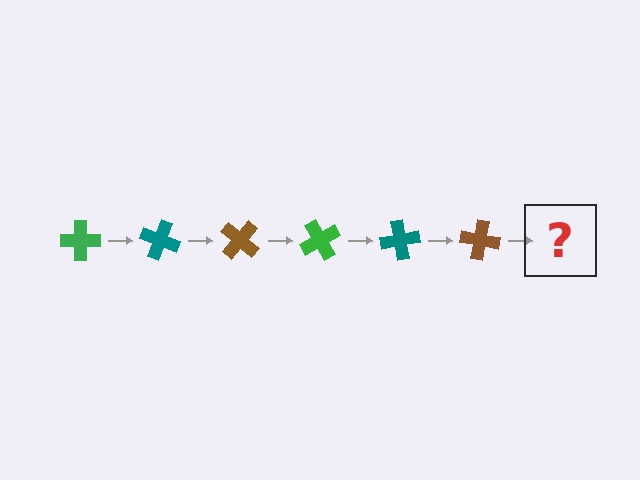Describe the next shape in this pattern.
It should be a green cross, rotated 120 degrees from the start.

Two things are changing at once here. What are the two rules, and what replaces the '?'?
The two rules are that it rotates 20 degrees each step and the color cycles through green, teal, and brown. The '?' should be a green cross, rotated 120 degrees from the start.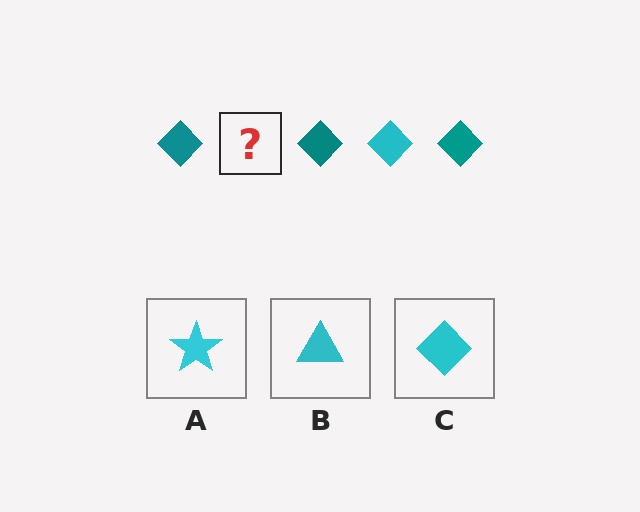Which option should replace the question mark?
Option C.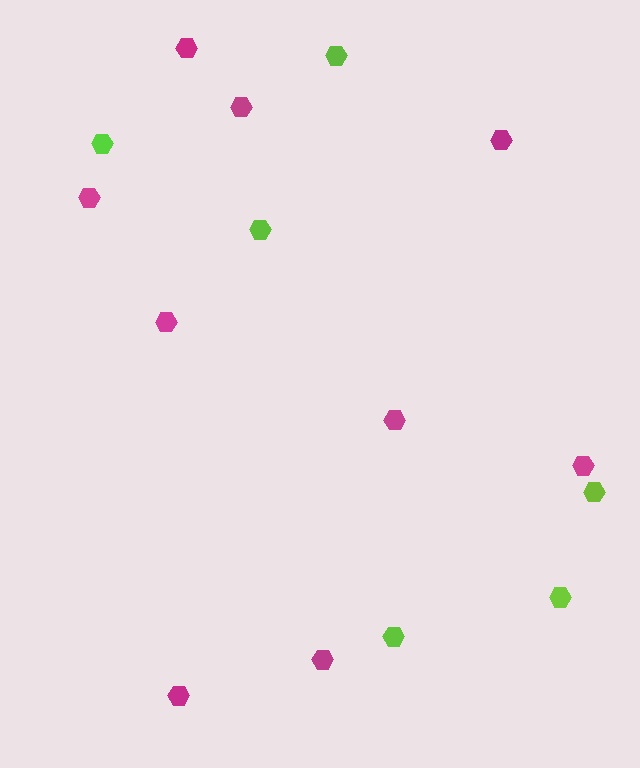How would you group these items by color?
There are 2 groups: one group of lime hexagons (6) and one group of magenta hexagons (9).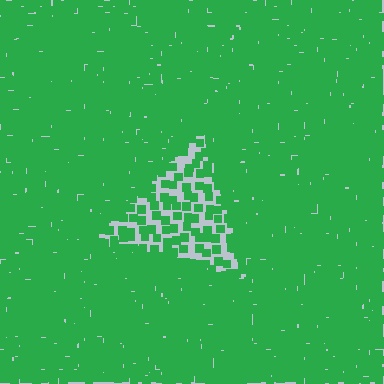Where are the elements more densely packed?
The elements are more densely packed outside the triangle boundary.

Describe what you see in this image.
The image contains small green elements arranged at two different densities. A triangle-shaped region is visible where the elements are less densely packed than the surrounding area.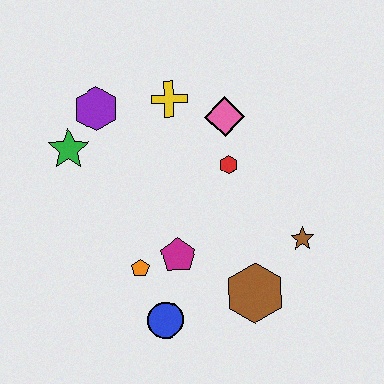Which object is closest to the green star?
The purple hexagon is closest to the green star.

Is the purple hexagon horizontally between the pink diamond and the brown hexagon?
No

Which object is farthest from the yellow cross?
The blue circle is farthest from the yellow cross.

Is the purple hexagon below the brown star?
No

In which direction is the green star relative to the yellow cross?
The green star is to the left of the yellow cross.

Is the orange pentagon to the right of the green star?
Yes